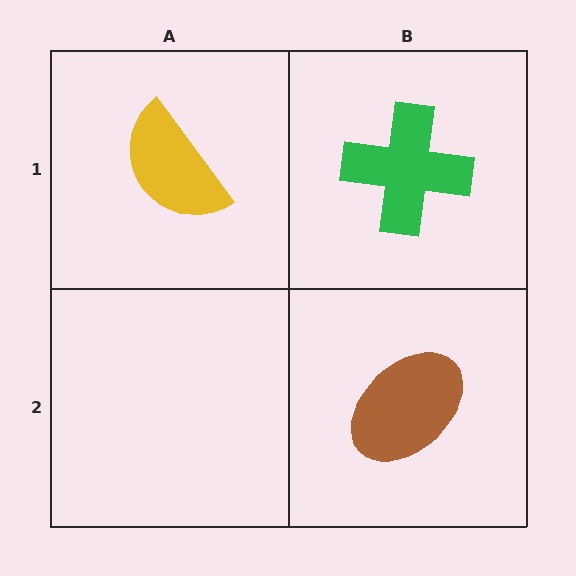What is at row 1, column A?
A yellow semicircle.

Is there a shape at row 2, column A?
No, that cell is empty.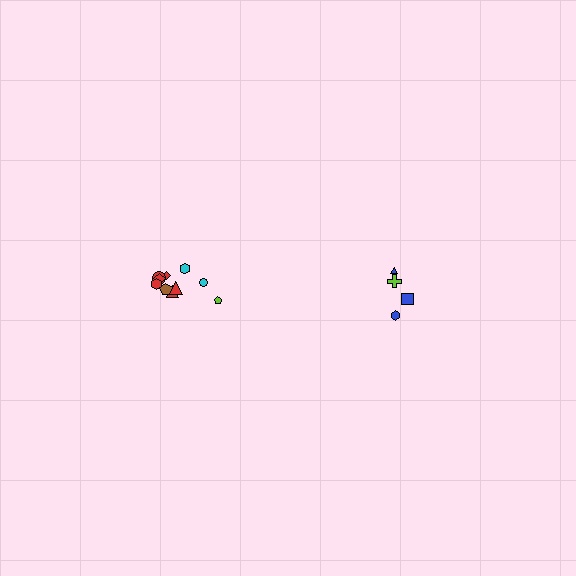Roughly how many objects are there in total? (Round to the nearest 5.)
Roughly 15 objects in total.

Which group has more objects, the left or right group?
The left group.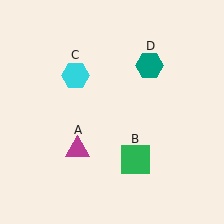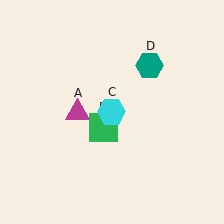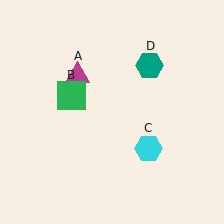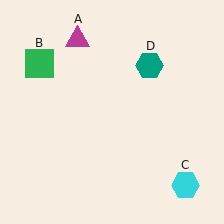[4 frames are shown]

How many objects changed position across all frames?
3 objects changed position: magenta triangle (object A), green square (object B), cyan hexagon (object C).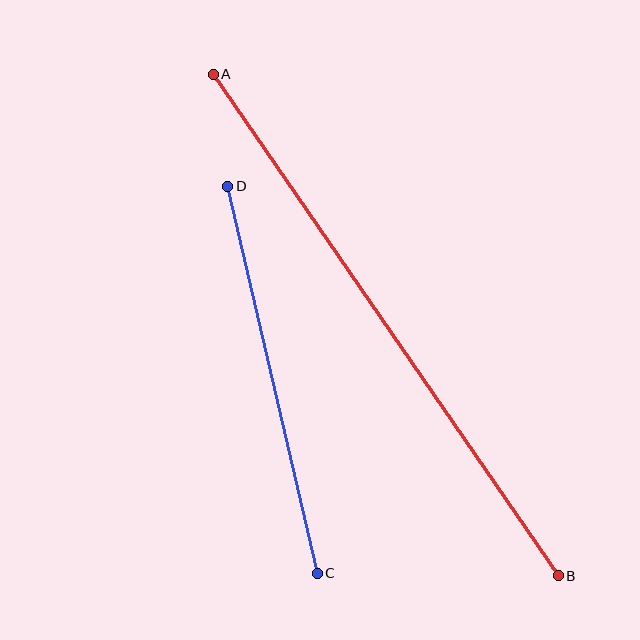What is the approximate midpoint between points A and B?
The midpoint is at approximately (386, 325) pixels.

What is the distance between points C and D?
The distance is approximately 397 pixels.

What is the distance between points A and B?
The distance is approximately 609 pixels.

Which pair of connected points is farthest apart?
Points A and B are farthest apart.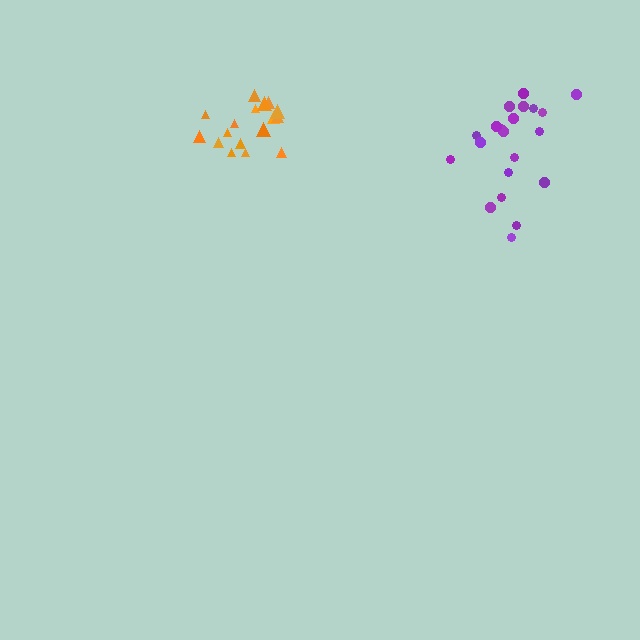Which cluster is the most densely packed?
Orange.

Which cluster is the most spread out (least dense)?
Purple.